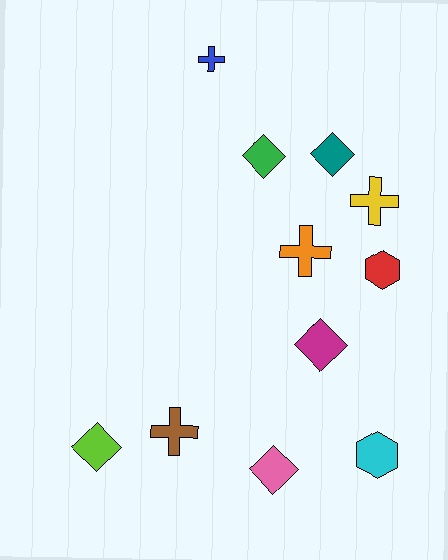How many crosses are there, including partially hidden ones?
There are 4 crosses.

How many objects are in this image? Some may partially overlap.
There are 11 objects.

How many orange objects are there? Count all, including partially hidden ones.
There is 1 orange object.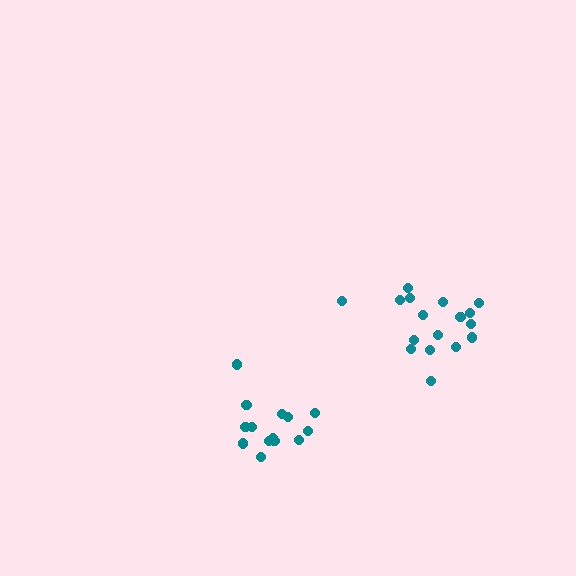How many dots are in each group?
Group 1: 17 dots, Group 2: 14 dots (31 total).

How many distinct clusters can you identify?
There are 2 distinct clusters.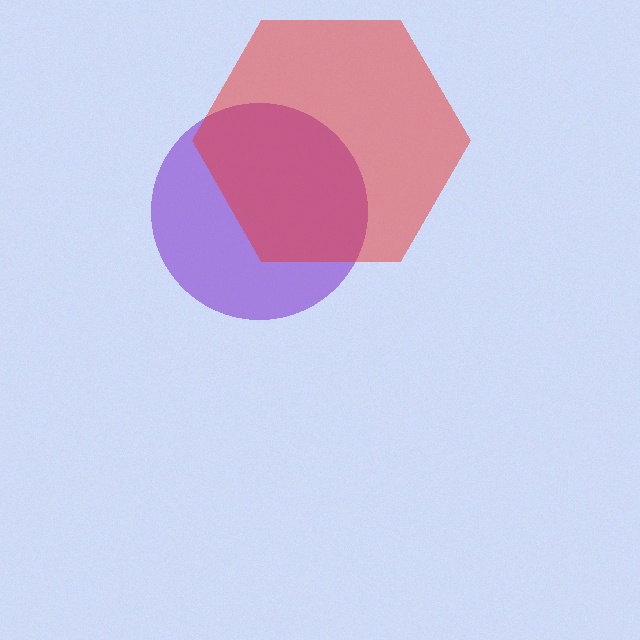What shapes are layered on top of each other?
The layered shapes are: a purple circle, a red hexagon.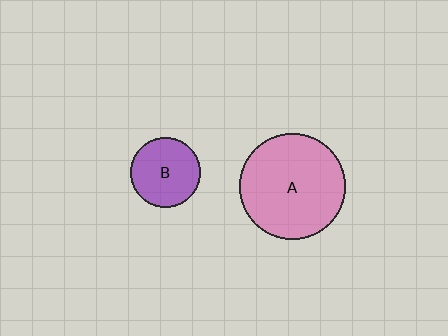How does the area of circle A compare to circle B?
Approximately 2.3 times.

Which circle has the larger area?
Circle A (pink).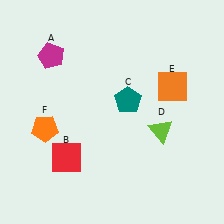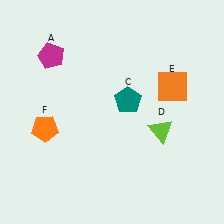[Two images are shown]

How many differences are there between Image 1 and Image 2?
There is 1 difference between the two images.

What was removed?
The red square (B) was removed in Image 2.